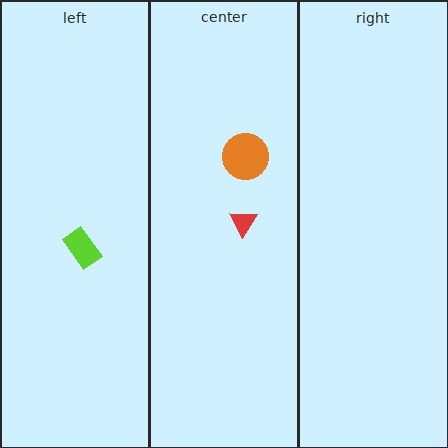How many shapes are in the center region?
2.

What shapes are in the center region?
The red triangle, the orange circle.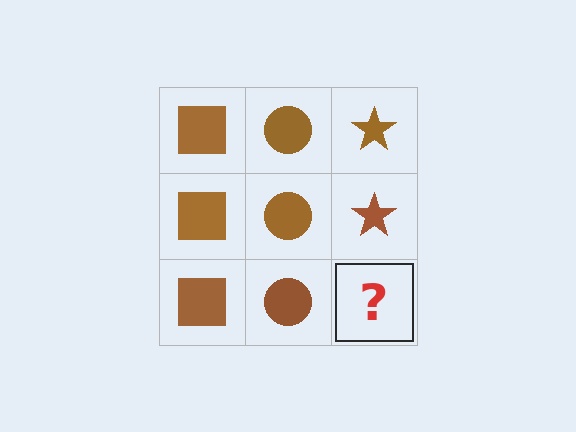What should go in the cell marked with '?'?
The missing cell should contain a brown star.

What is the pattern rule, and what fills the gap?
The rule is that each column has a consistent shape. The gap should be filled with a brown star.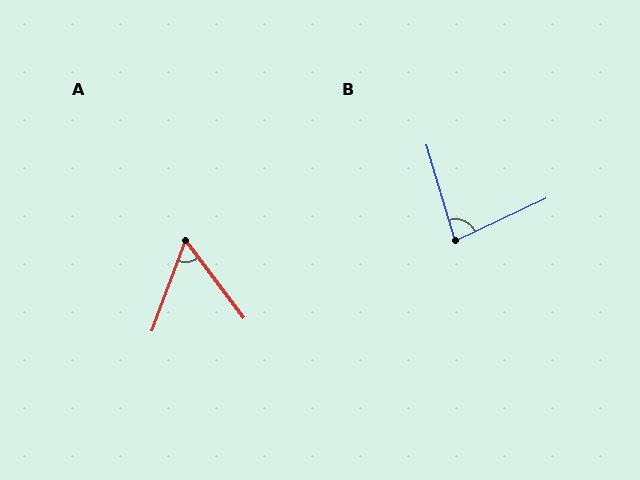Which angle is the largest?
B, at approximately 81 degrees.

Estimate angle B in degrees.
Approximately 81 degrees.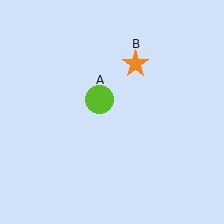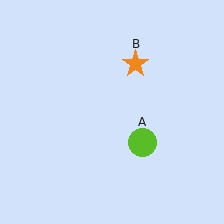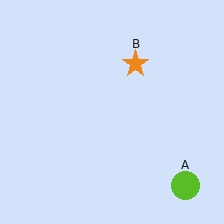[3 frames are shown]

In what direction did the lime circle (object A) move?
The lime circle (object A) moved down and to the right.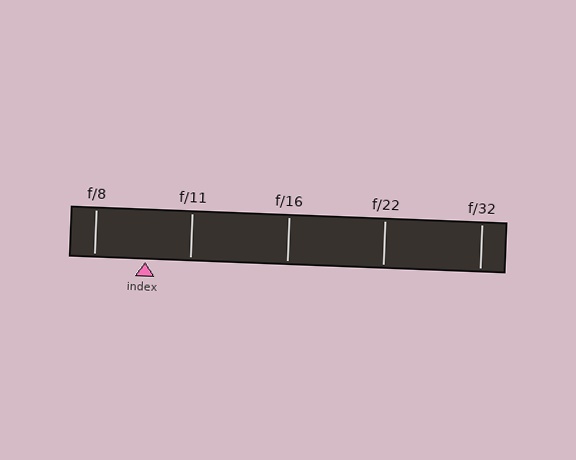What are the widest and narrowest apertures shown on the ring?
The widest aperture shown is f/8 and the narrowest is f/32.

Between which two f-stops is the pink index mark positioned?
The index mark is between f/8 and f/11.